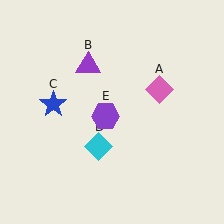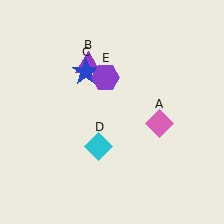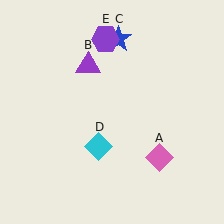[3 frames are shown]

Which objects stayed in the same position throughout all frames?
Purple triangle (object B) and cyan diamond (object D) remained stationary.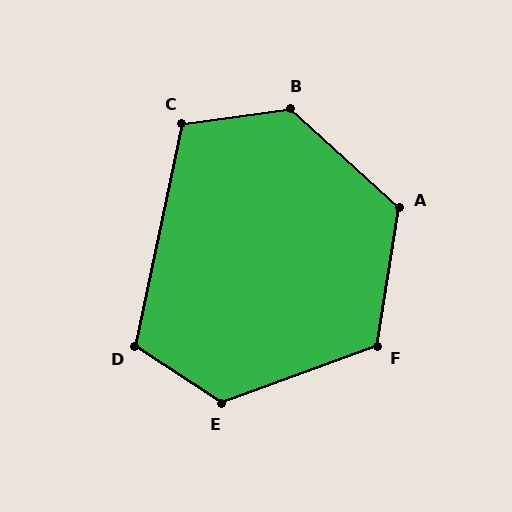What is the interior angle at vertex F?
Approximately 119 degrees (obtuse).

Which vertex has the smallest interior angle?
C, at approximately 110 degrees.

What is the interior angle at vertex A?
Approximately 123 degrees (obtuse).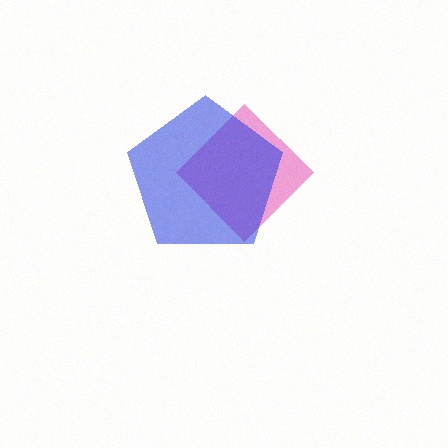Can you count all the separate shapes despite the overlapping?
Yes, there are 2 separate shapes.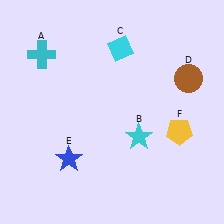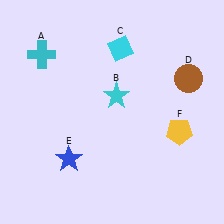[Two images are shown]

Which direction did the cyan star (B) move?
The cyan star (B) moved up.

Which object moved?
The cyan star (B) moved up.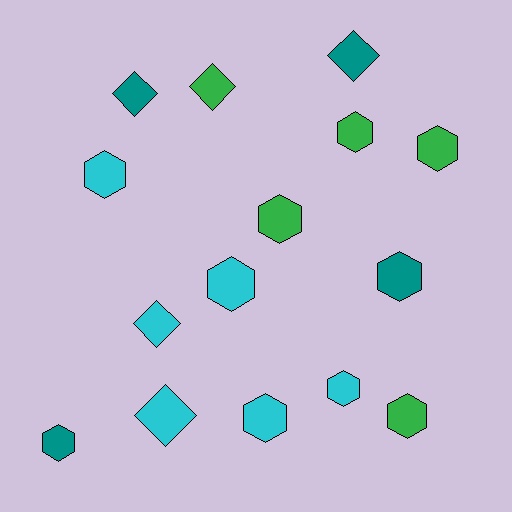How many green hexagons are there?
There are 4 green hexagons.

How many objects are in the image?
There are 15 objects.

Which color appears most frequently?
Cyan, with 6 objects.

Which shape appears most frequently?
Hexagon, with 10 objects.